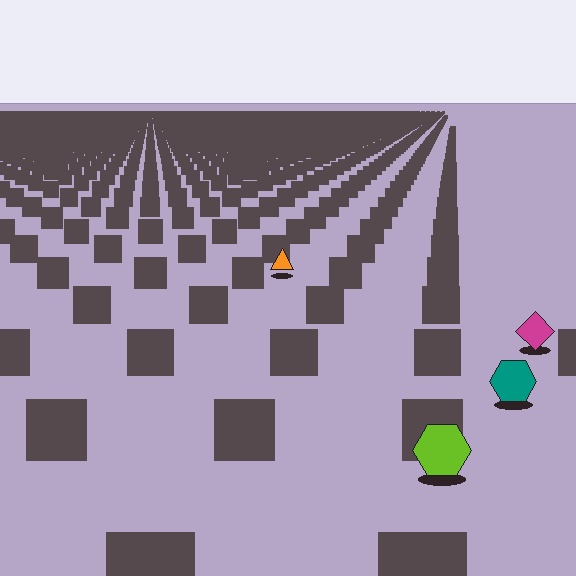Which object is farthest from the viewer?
The orange triangle is farthest from the viewer. It appears smaller and the ground texture around it is denser.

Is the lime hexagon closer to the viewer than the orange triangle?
Yes. The lime hexagon is closer — you can tell from the texture gradient: the ground texture is coarser near it.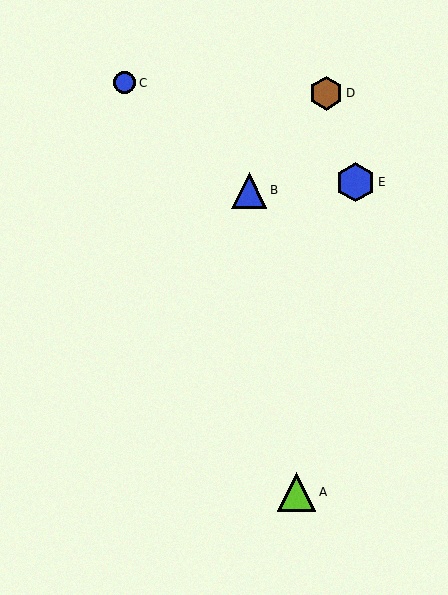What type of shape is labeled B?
Shape B is a blue triangle.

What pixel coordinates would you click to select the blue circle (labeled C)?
Click at (125, 83) to select the blue circle C.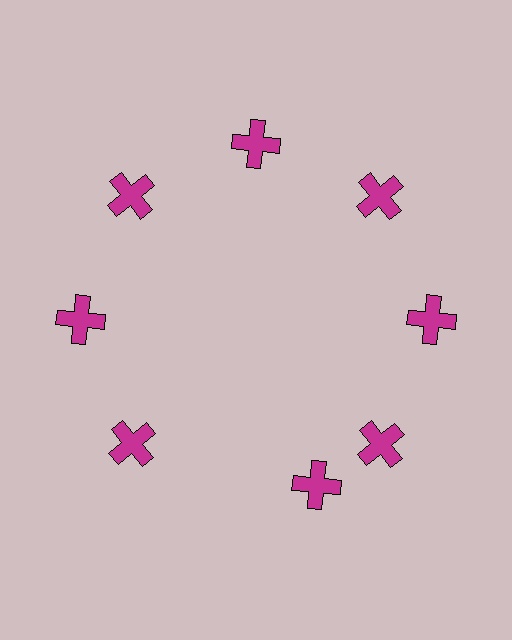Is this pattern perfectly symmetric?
No. The 8 magenta crosses are arranged in a ring, but one element near the 6 o'clock position is rotated out of alignment along the ring, breaking the 8-fold rotational symmetry.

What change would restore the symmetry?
The symmetry would be restored by rotating it back into even spacing with its neighbors so that all 8 crosses sit at equal angles and equal distance from the center.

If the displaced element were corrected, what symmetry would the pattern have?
It would have 8-fold rotational symmetry — the pattern would map onto itself every 45 degrees.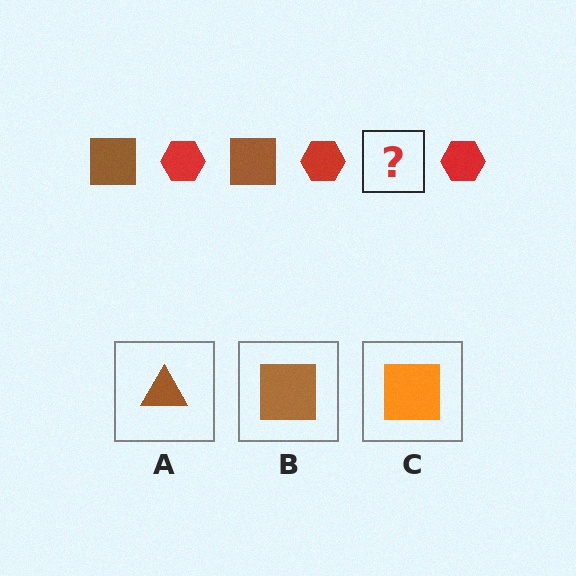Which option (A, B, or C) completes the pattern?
B.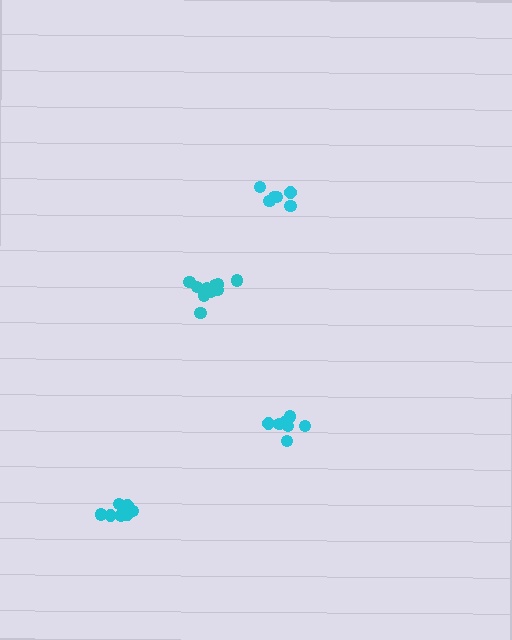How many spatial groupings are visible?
There are 4 spatial groupings.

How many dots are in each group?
Group 1: 7 dots, Group 2: 6 dots, Group 3: 7 dots, Group 4: 12 dots (32 total).